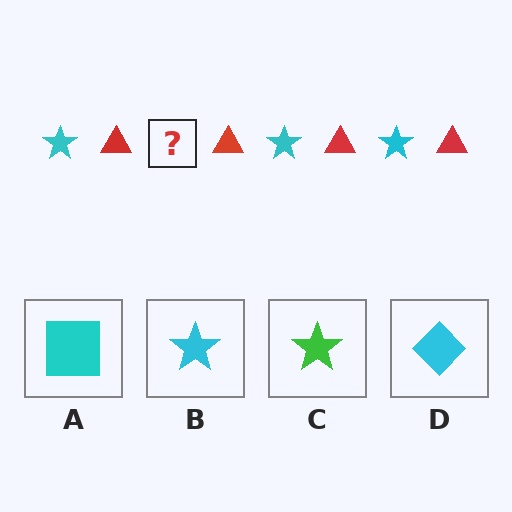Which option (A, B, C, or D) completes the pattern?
B.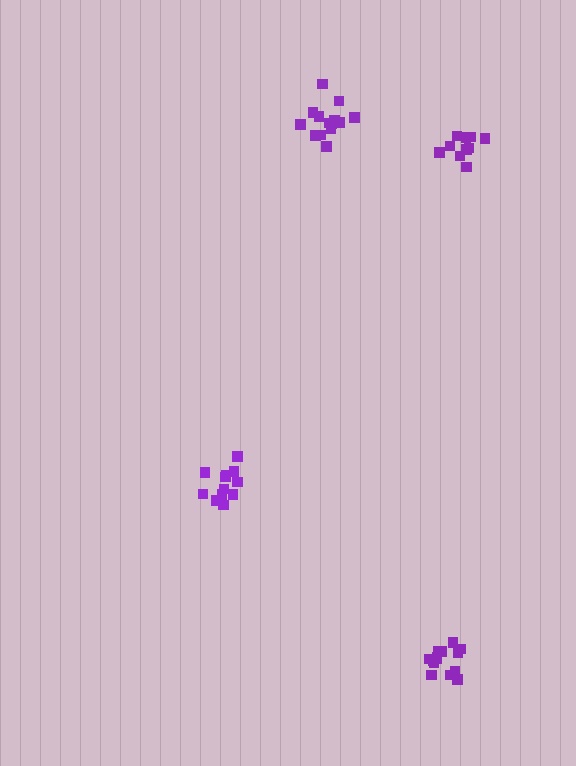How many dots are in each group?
Group 1: 11 dots, Group 2: 12 dots, Group 3: 15 dots, Group 4: 14 dots (52 total).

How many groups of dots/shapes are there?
There are 4 groups.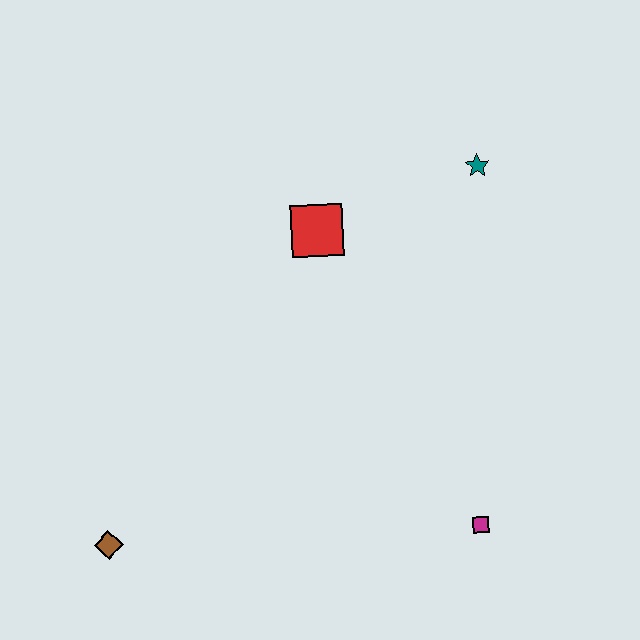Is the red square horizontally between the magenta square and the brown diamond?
Yes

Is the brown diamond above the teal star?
No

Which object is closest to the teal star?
The red square is closest to the teal star.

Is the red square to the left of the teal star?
Yes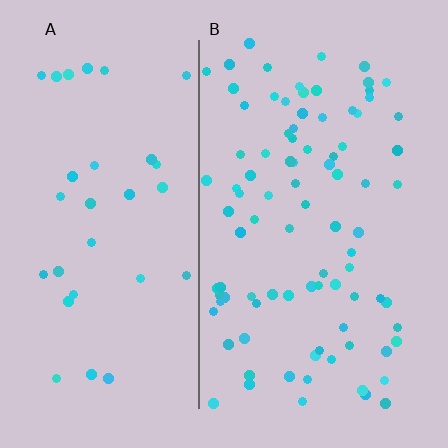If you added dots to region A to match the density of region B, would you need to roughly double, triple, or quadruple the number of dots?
Approximately triple.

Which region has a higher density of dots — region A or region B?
B (the right).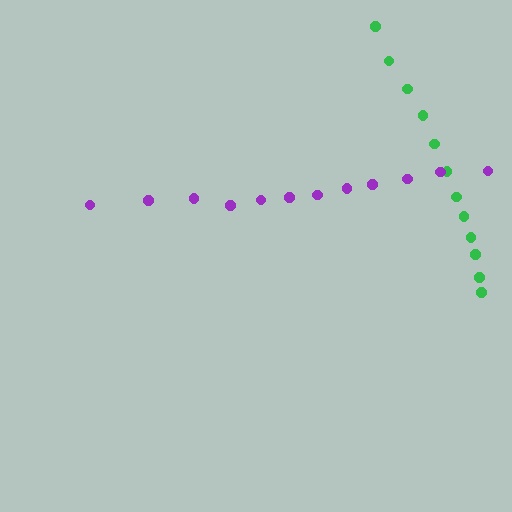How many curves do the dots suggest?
There are 2 distinct paths.